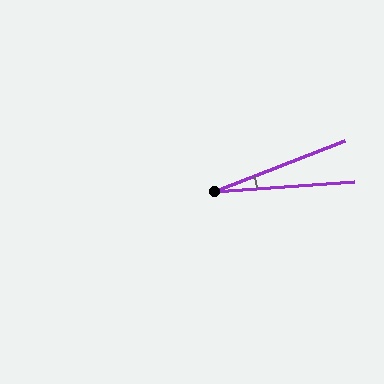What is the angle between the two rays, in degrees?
Approximately 17 degrees.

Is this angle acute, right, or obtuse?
It is acute.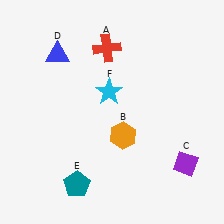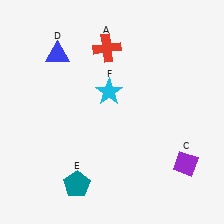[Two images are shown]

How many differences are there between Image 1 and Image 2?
There is 1 difference between the two images.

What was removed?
The orange hexagon (B) was removed in Image 2.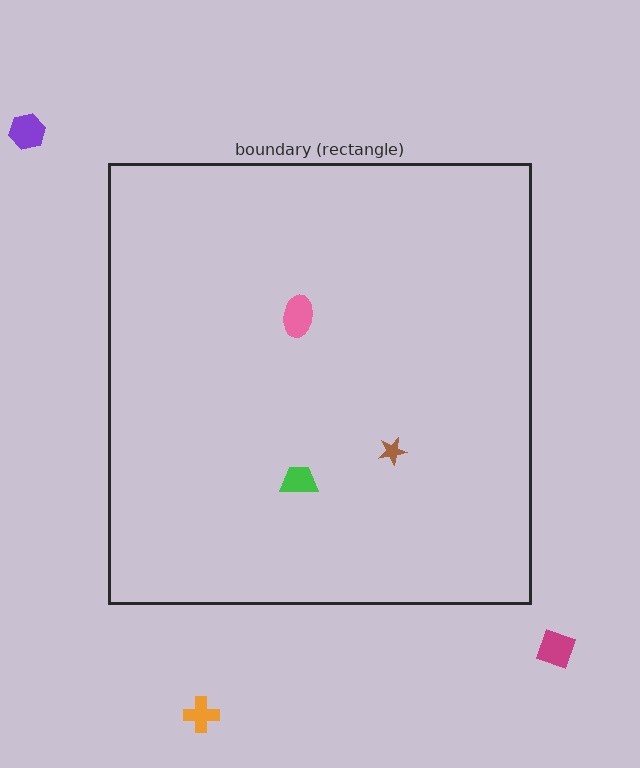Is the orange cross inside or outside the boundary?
Outside.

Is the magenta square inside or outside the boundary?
Outside.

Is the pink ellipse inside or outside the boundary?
Inside.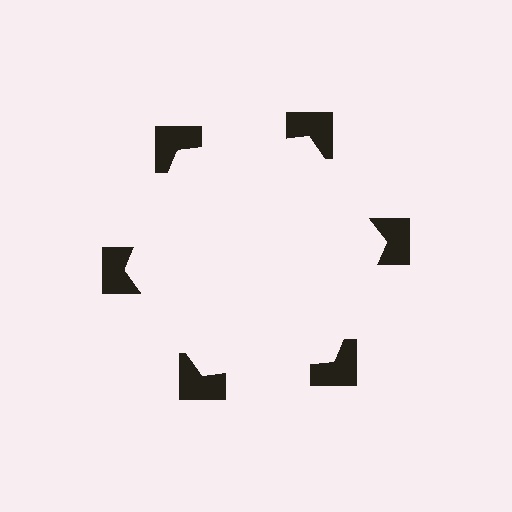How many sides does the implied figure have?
6 sides.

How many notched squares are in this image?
There are 6 — one at each vertex of the illusory hexagon.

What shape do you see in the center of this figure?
An illusory hexagon — its edges are inferred from the aligned wedge cuts in the notched squares, not physically drawn.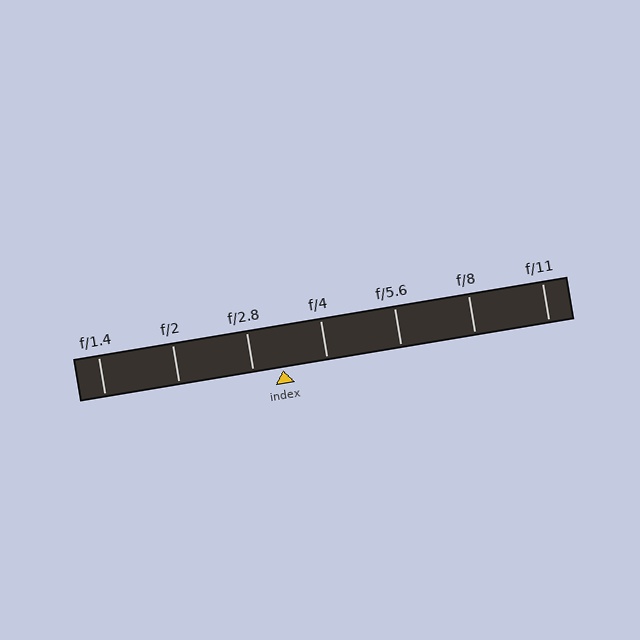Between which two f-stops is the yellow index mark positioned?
The index mark is between f/2.8 and f/4.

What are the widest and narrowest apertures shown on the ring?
The widest aperture shown is f/1.4 and the narrowest is f/11.